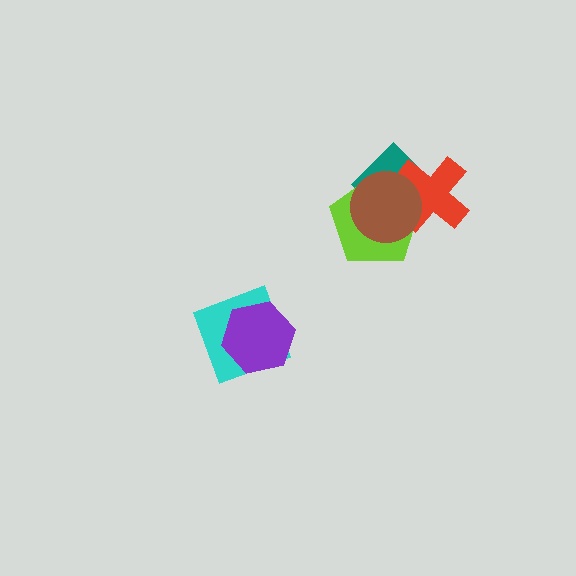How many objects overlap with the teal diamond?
3 objects overlap with the teal diamond.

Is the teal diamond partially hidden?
Yes, it is partially covered by another shape.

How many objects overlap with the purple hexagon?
1 object overlaps with the purple hexagon.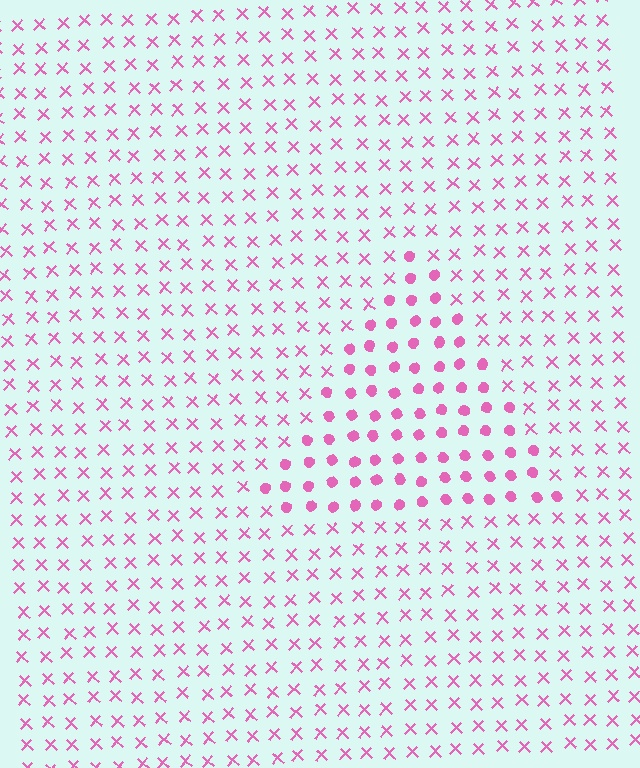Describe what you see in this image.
The image is filled with small pink elements arranged in a uniform grid. A triangle-shaped region contains circles, while the surrounding area contains X marks. The boundary is defined purely by the change in element shape.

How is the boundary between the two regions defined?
The boundary is defined by a change in element shape: circles inside vs. X marks outside. All elements share the same color and spacing.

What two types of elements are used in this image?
The image uses circles inside the triangle region and X marks outside it.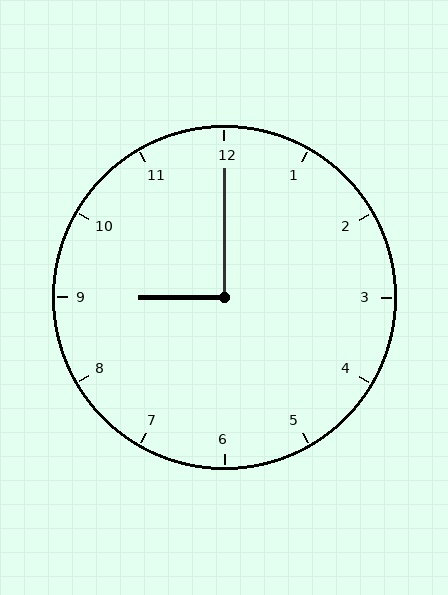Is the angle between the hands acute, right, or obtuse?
It is right.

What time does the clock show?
9:00.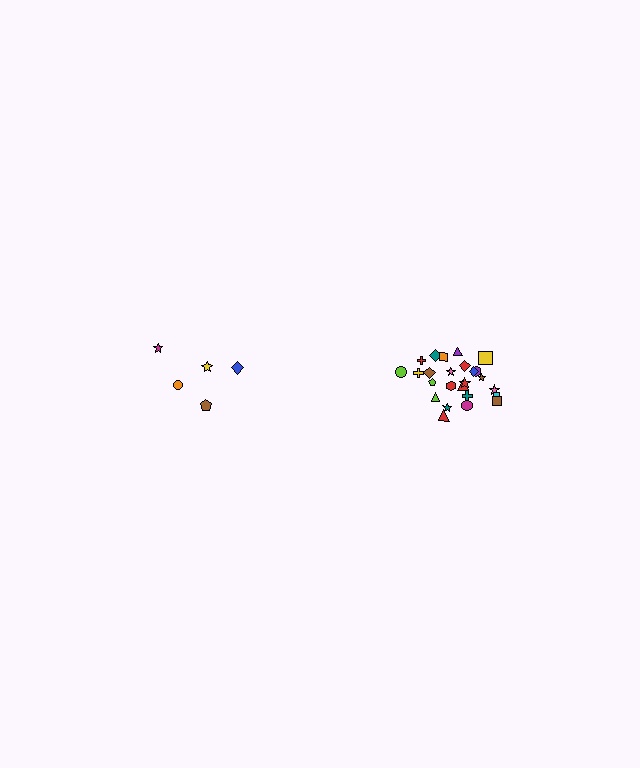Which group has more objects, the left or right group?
The right group.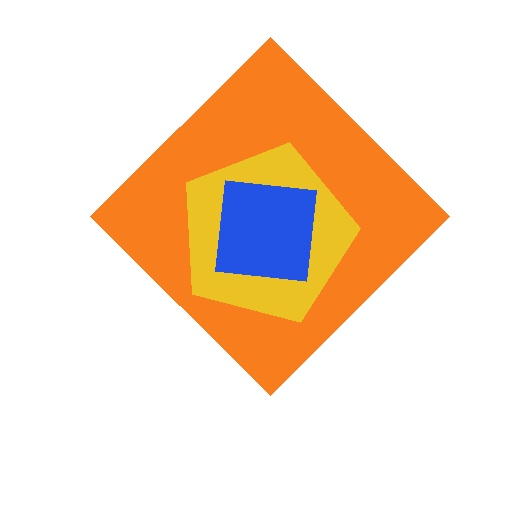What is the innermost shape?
The blue square.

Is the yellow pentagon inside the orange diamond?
Yes.